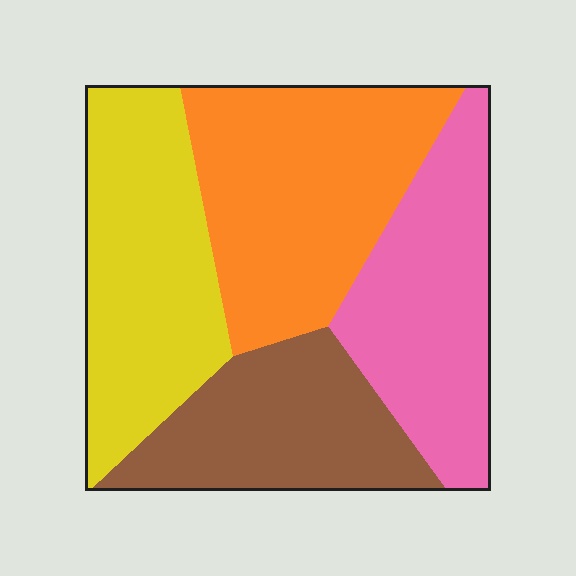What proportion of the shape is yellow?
Yellow takes up about one quarter (1/4) of the shape.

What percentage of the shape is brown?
Brown covers 20% of the shape.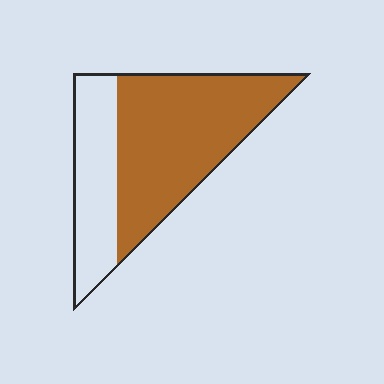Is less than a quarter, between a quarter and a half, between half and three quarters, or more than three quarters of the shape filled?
Between half and three quarters.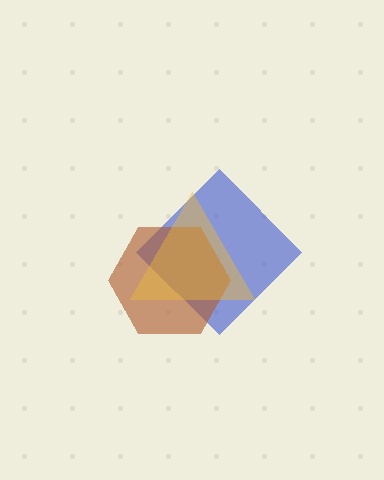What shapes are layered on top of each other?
The layered shapes are: a blue diamond, a brown hexagon, a yellow triangle.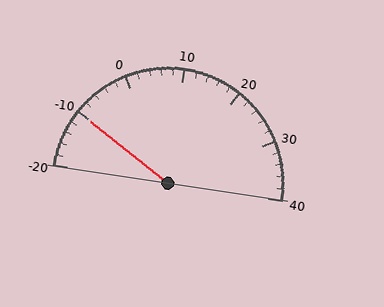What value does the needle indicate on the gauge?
The needle indicates approximately -10.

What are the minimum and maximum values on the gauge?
The gauge ranges from -20 to 40.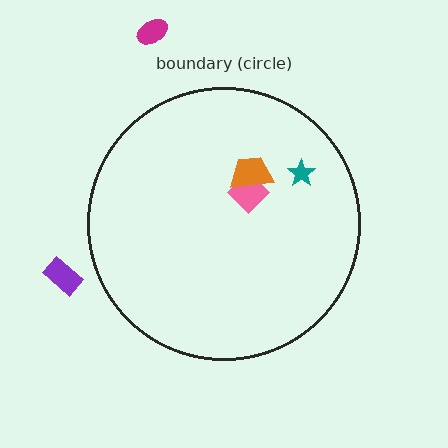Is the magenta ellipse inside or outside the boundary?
Outside.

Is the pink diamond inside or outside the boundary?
Inside.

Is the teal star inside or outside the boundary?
Inside.